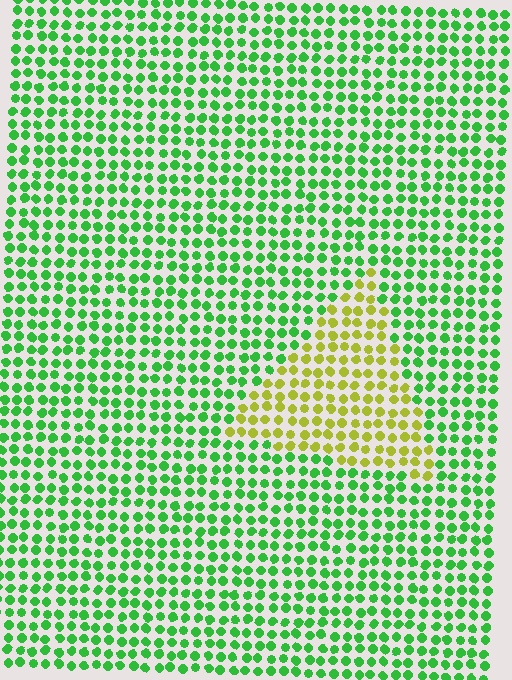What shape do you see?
I see a triangle.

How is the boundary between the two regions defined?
The boundary is defined purely by a slight shift in hue (about 55 degrees). Spacing, size, and orientation are identical on both sides.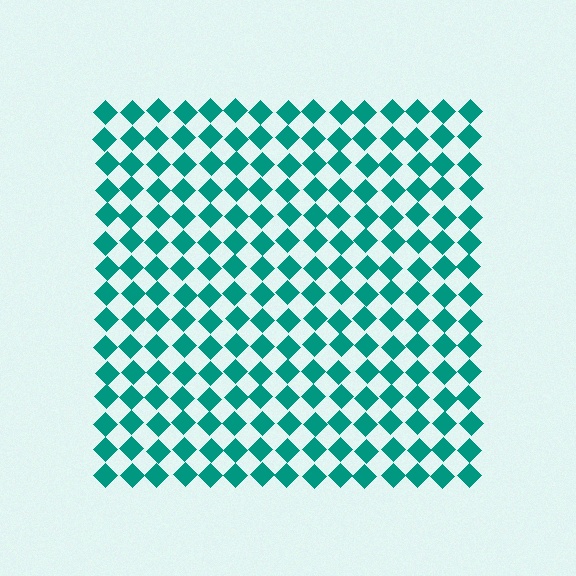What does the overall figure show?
The overall figure shows a square.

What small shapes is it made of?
It is made of small diamonds.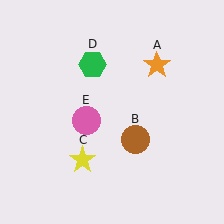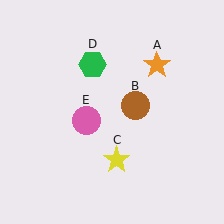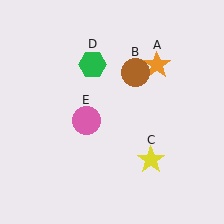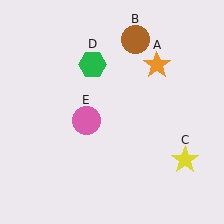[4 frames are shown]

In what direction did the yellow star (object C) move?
The yellow star (object C) moved right.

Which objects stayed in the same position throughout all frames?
Orange star (object A) and green hexagon (object D) and pink circle (object E) remained stationary.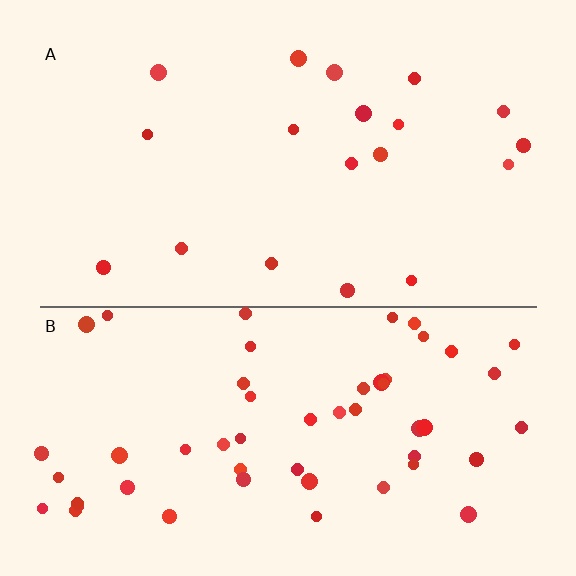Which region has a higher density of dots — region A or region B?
B (the bottom).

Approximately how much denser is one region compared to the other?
Approximately 2.9× — region B over region A.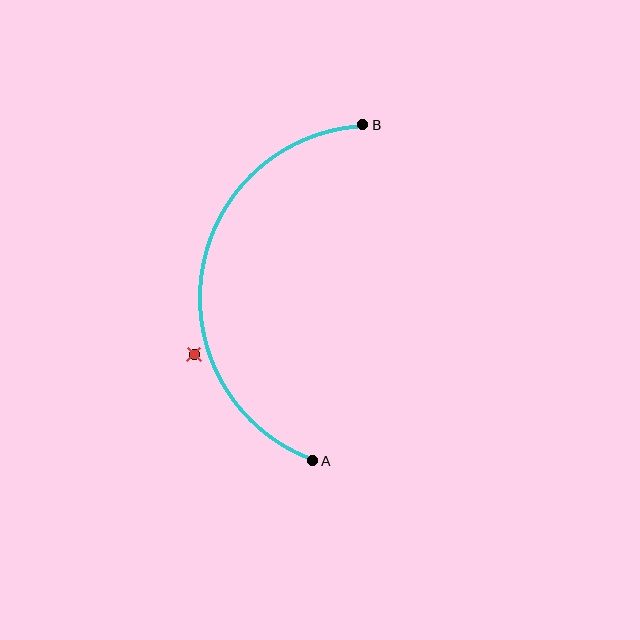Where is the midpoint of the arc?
The arc midpoint is the point on the curve farthest from the straight line joining A and B. It sits to the left of that line.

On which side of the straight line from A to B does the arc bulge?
The arc bulges to the left of the straight line connecting A and B.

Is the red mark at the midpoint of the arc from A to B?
No — the red mark does not lie on the arc at all. It sits slightly outside the curve.